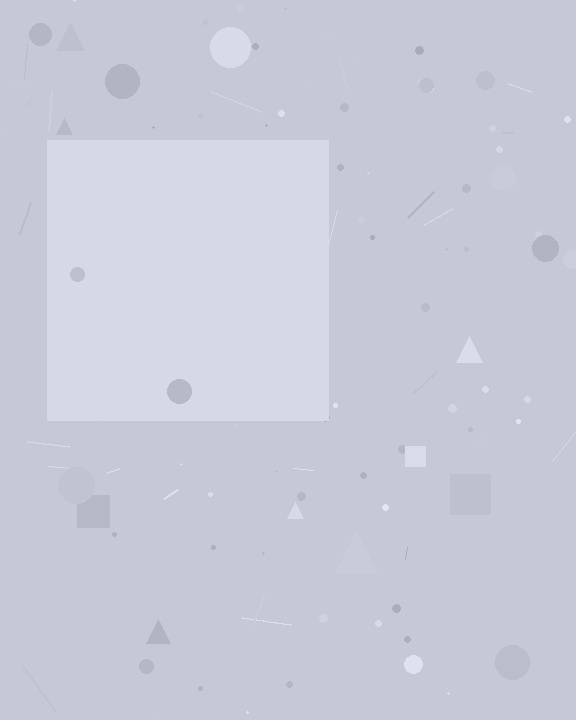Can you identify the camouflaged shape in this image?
The camouflaged shape is a square.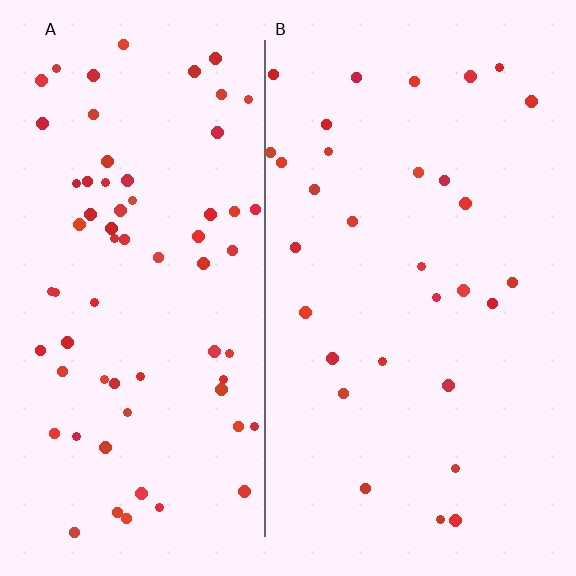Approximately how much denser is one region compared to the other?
Approximately 2.2× — region A over region B.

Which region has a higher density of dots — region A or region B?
A (the left).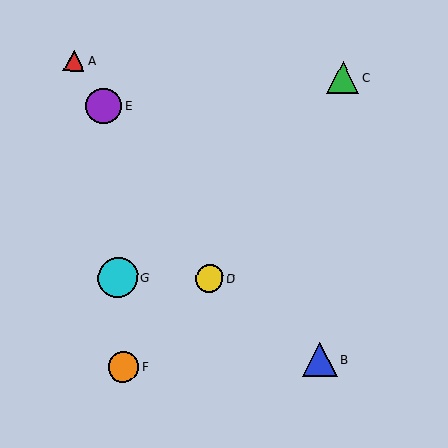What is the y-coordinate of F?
Object F is at y≈367.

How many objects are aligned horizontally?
2 objects (D, G) are aligned horizontally.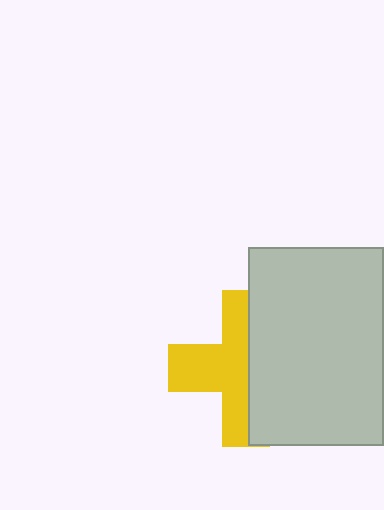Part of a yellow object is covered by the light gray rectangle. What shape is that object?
It is a cross.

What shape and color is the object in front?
The object in front is a light gray rectangle.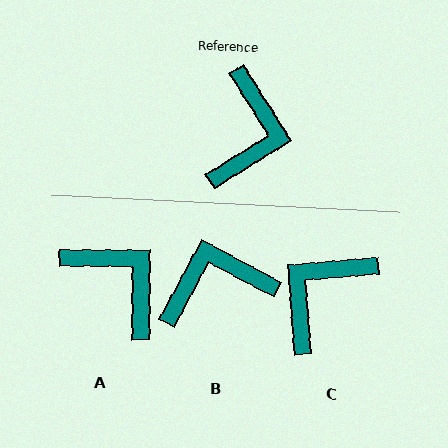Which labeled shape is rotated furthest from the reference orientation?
C, about 152 degrees away.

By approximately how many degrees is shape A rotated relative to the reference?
Approximately 57 degrees counter-clockwise.